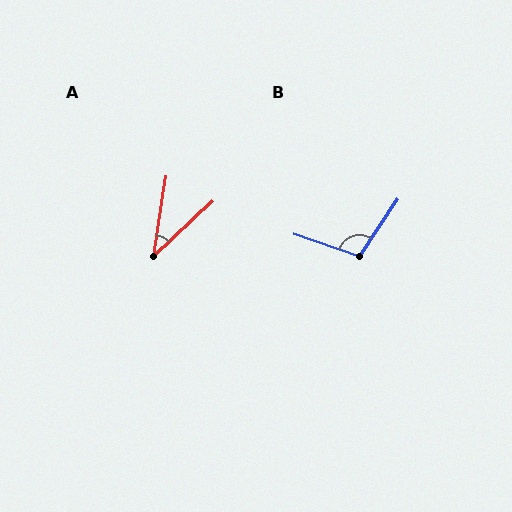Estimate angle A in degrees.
Approximately 38 degrees.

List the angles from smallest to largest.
A (38°), B (105°).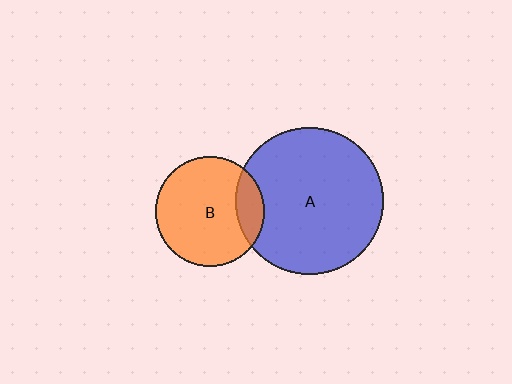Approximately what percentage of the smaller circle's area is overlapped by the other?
Approximately 15%.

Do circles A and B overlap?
Yes.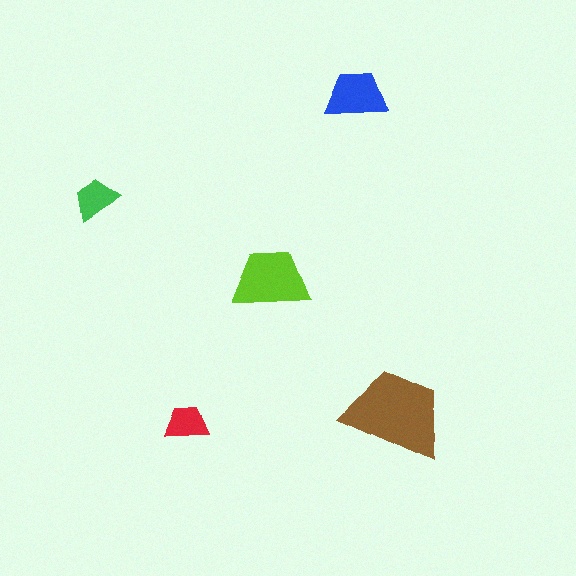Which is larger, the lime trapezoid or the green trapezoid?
The lime one.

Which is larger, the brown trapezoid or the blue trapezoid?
The brown one.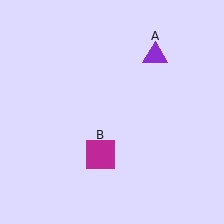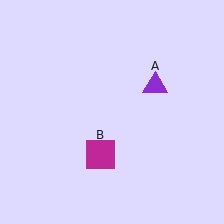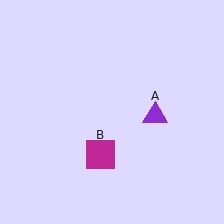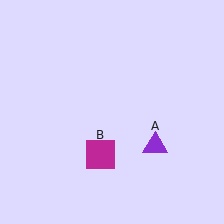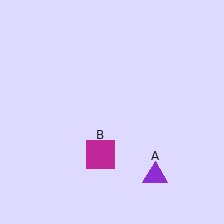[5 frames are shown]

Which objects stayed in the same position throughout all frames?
Magenta square (object B) remained stationary.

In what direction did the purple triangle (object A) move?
The purple triangle (object A) moved down.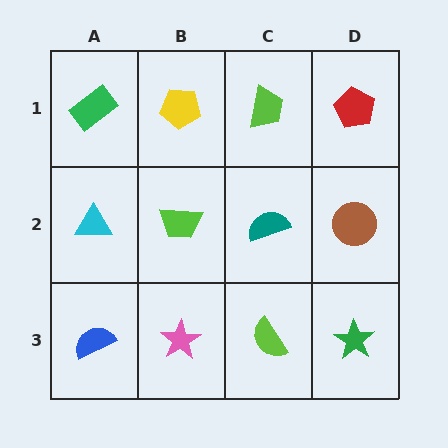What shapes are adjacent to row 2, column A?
A green rectangle (row 1, column A), a blue semicircle (row 3, column A), a lime trapezoid (row 2, column B).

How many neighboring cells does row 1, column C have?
3.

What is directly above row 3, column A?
A cyan triangle.